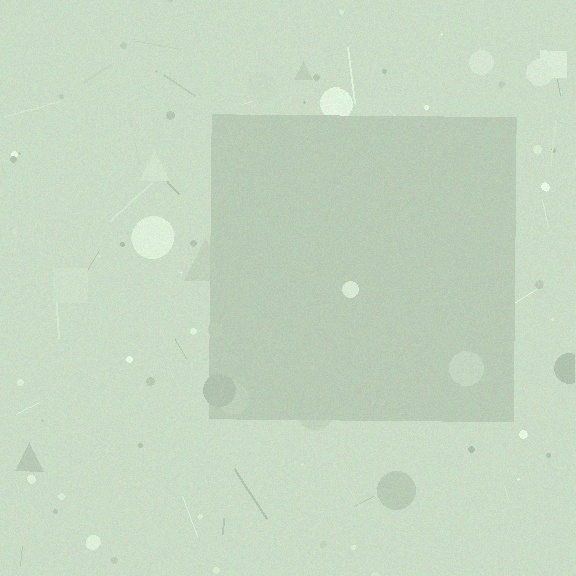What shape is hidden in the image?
A square is hidden in the image.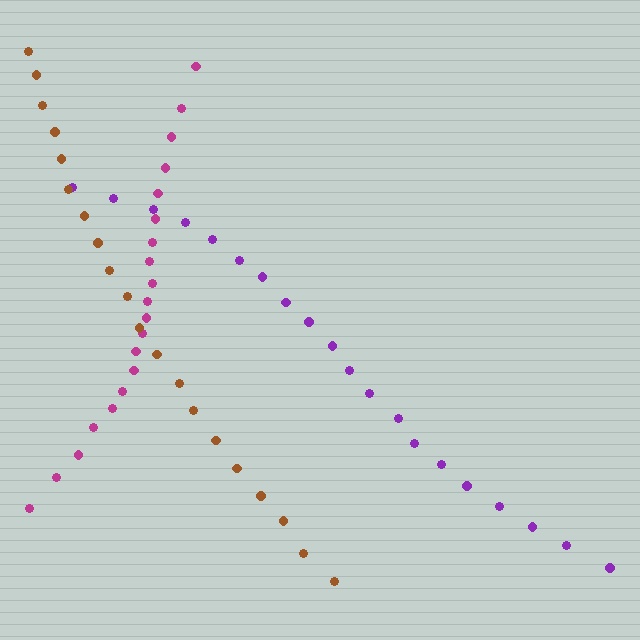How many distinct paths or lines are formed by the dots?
There are 3 distinct paths.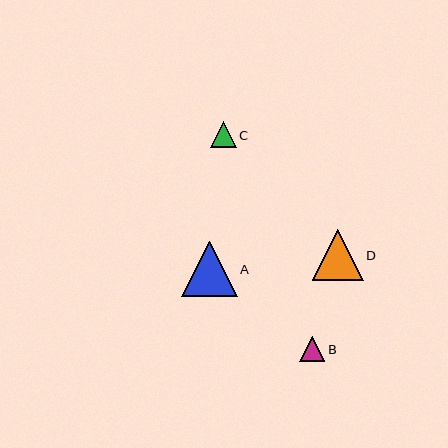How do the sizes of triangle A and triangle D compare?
Triangle A and triangle D are approximately the same size.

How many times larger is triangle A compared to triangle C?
Triangle A is approximately 2.1 times the size of triangle C.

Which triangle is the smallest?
Triangle B is the smallest with a size of approximately 26 pixels.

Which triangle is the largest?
Triangle A is the largest with a size of approximately 55 pixels.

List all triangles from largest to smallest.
From largest to smallest: A, D, C, B.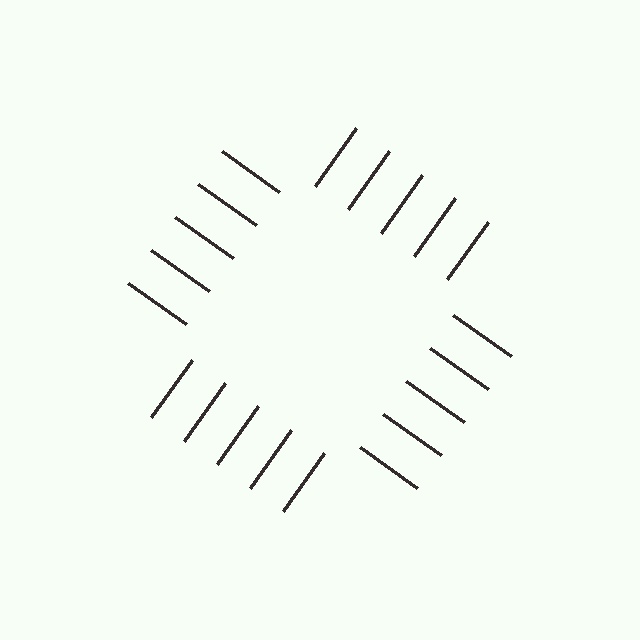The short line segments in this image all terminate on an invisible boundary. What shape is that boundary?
An illusory square — the line segments terminate on its edges but no continuous stroke is drawn.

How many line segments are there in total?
20 — 5 along each of the 4 edges.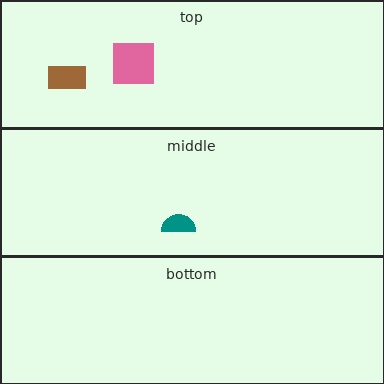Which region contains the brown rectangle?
The top region.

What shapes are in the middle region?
The teal semicircle.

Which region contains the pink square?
The top region.